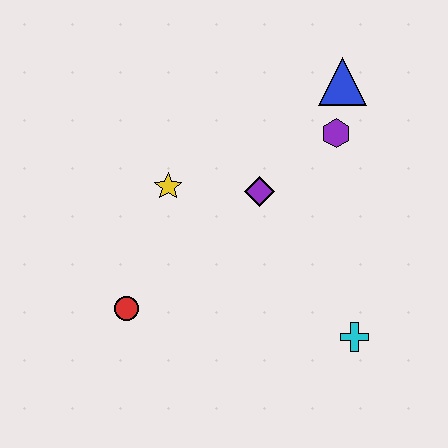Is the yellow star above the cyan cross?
Yes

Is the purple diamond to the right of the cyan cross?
No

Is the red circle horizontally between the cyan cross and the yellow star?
No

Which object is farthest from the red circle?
The blue triangle is farthest from the red circle.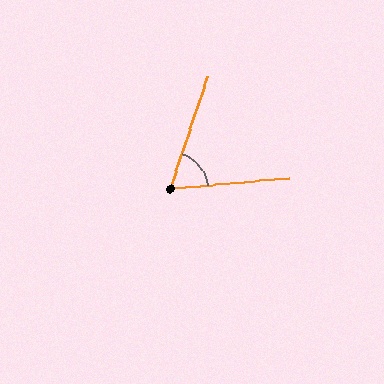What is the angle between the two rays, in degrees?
Approximately 66 degrees.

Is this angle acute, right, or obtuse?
It is acute.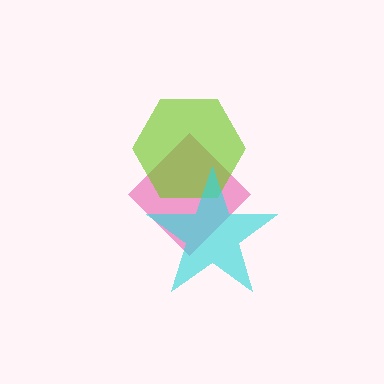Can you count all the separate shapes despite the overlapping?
Yes, there are 3 separate shapes.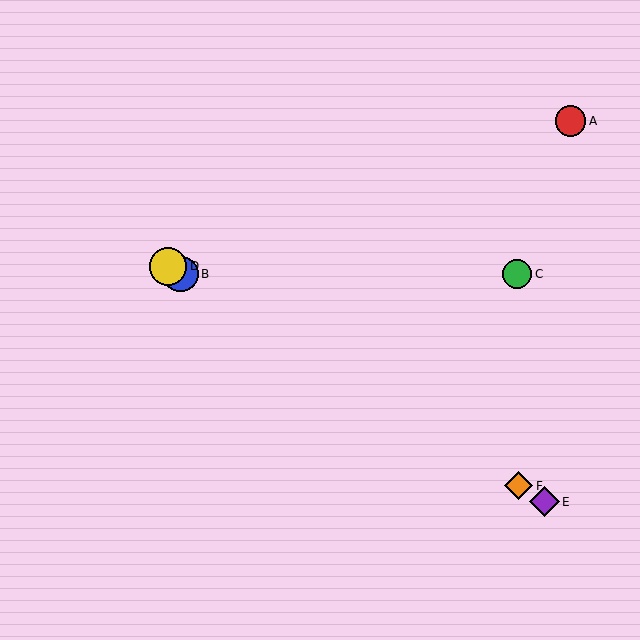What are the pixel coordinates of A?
Object A is at (571, 121).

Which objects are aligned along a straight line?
Objects B, D, E, F are aligned along a straight line.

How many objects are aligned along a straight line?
4 objects (B, D, E, F) are aligned along a straight line.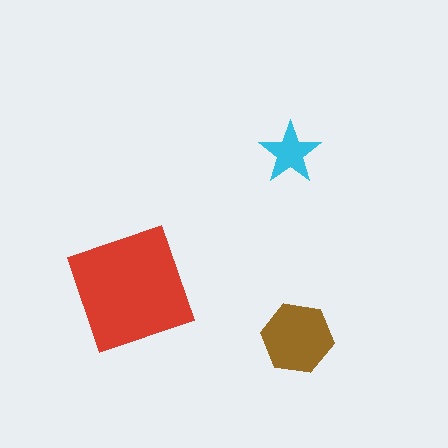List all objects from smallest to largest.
The cyan star, the brown hexagon, the red square.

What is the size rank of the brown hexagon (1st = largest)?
2nd.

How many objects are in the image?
There are 3 objects in the image.